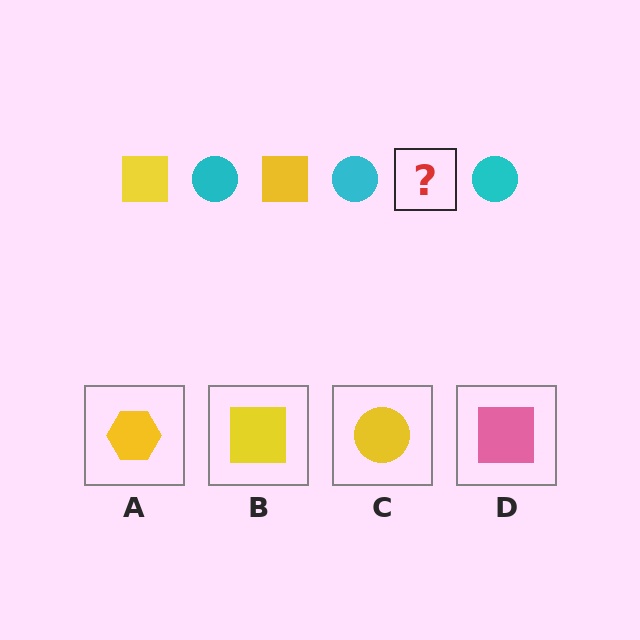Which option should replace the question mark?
Option B.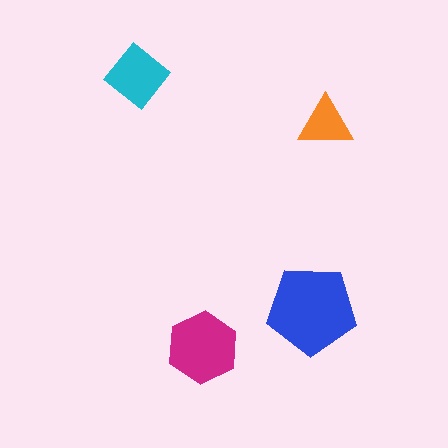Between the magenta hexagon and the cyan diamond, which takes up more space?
The magenta hexagon.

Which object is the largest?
The blue pentagon.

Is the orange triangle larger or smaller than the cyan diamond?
Smaller.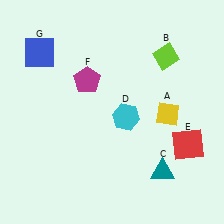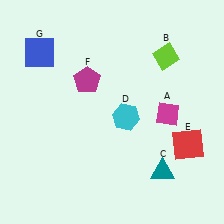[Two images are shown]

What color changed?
The diamond (A) changed from yellow in Image 1 to magenta in Image 2.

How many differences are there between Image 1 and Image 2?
There is 1 difference between the two images.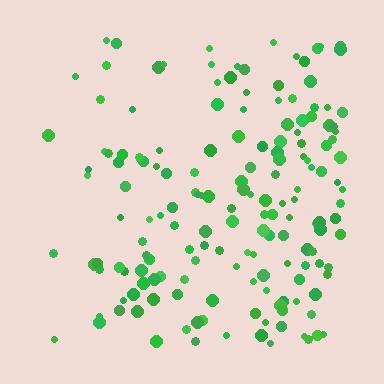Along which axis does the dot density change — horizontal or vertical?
Horizontal.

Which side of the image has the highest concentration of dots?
The right.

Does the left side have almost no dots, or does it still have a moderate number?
Still a moderate number, just noticeably fewer than the right.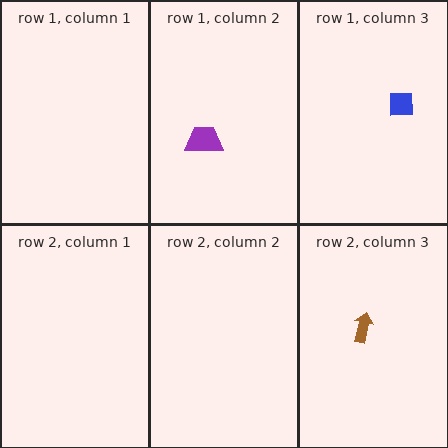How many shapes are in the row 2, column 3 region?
1.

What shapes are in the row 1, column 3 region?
The blue square.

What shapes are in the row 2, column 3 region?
The brown arrow.